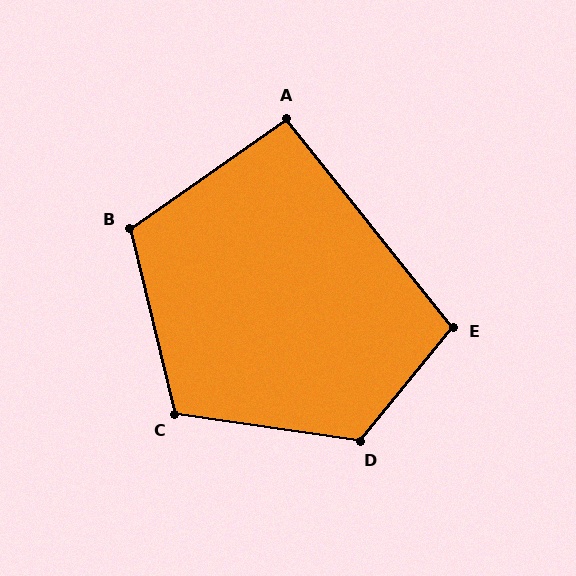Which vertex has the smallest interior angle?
A, at approximately 94 degrees.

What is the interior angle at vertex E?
Approximately 102 degrees (obtuse).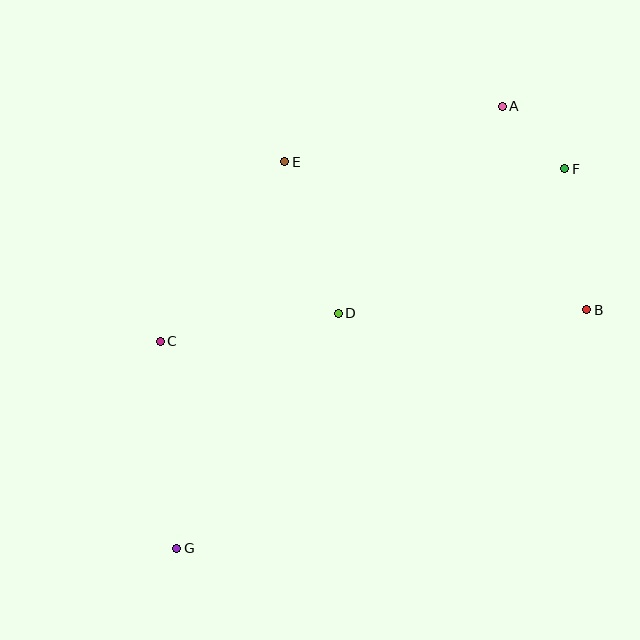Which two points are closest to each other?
Points A and F are closest to each other.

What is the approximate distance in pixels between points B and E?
The distance between B and E is approximately 337 pixels.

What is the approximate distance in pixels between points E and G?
The distance between E and G is approximately 401 pixels.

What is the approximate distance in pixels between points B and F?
The distance between B and F is approximately 143 pixels.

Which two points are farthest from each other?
Points A and G are farthest from each other.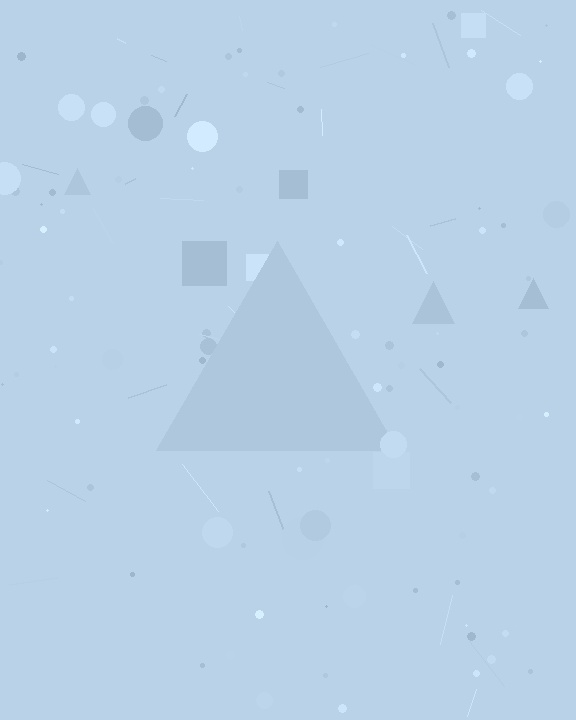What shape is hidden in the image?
A triangle is hidden in the image.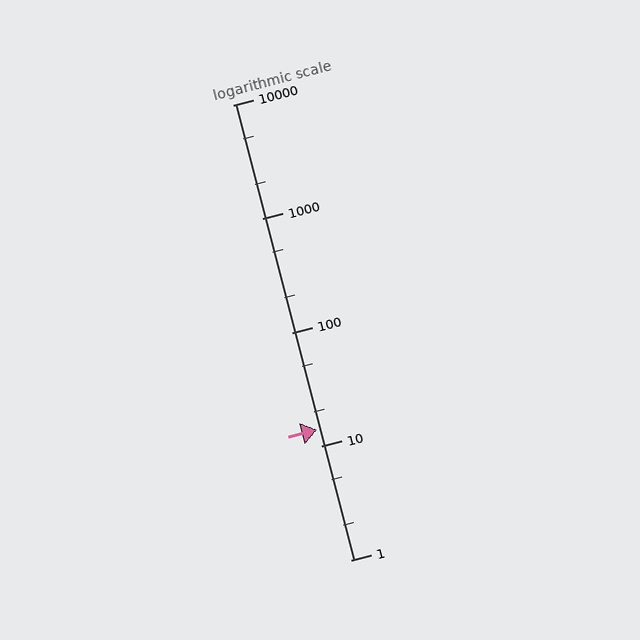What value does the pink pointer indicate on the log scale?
The pointer indicates approximately 14.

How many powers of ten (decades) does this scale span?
The scale spans 4 decades, from 1 to 10000.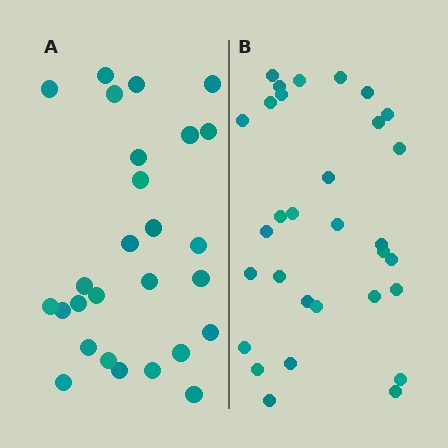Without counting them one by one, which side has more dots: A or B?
Region B (the right region) has more dots.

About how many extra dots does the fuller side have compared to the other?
Region B has about 4 more dots than region A.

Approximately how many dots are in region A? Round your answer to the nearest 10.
About 30 dots. (The exact count is 27, which rounds to 30.)